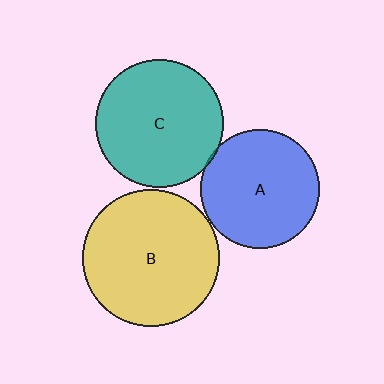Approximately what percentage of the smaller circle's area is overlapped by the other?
Approximately 5%.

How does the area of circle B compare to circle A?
Approximately 1.3 times.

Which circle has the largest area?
Circle B (yellow).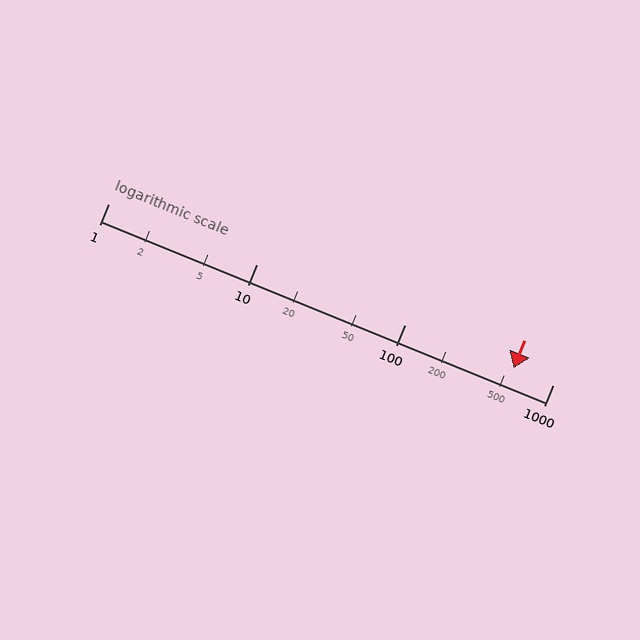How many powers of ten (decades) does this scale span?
The scale spans 3 decades, from 1 to 1000.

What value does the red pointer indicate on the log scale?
The pointer indicates approximately 540.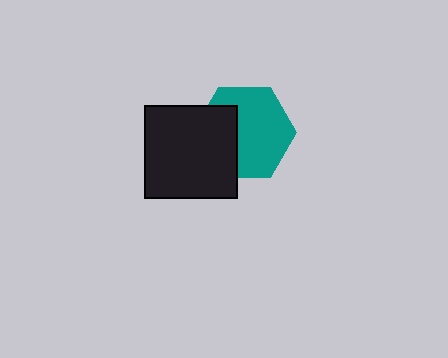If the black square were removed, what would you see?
You would see the complete teal hexagon.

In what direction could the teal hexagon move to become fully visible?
The teal hexagon could move right. That would shift it out from behind the black square entirely.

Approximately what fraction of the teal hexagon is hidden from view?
Roughly 35% of the teal hexagon is hidden behind the black square.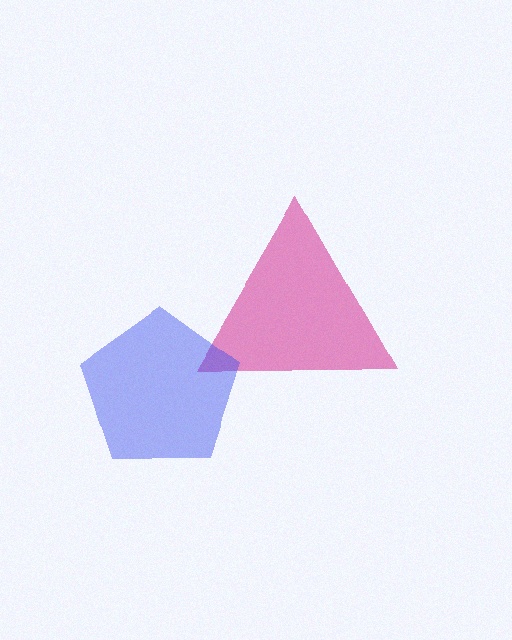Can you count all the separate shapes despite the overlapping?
Yes, there are 2 separate shapes.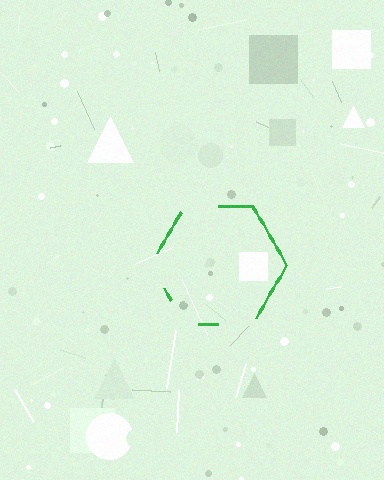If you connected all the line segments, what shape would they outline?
They would outline a hexagon.